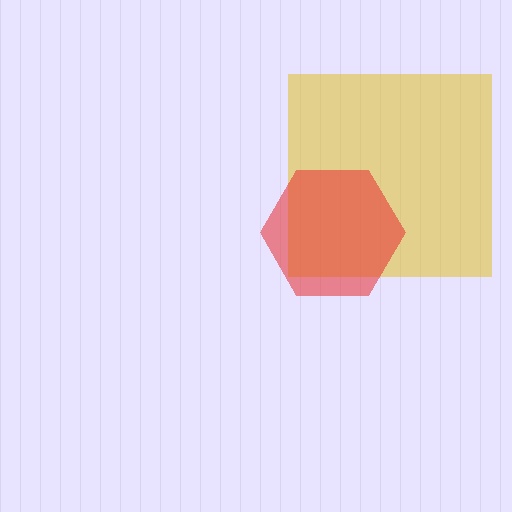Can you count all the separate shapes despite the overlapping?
Yes, there are 2 separate shapes.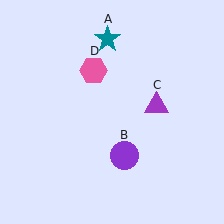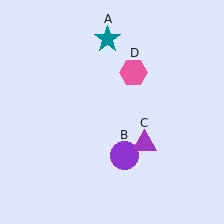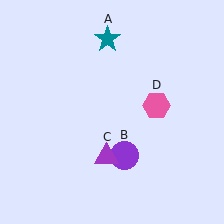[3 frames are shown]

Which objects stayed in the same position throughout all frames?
Teal star (object A) and purple circle (object B) remained stationary.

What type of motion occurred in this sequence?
The purple triangle (object C), pink hexagon (object D) rotated clockwise around the center of the scene.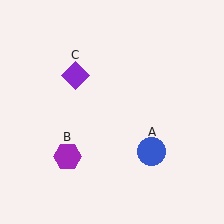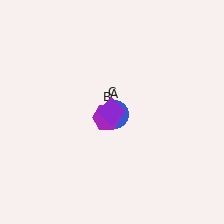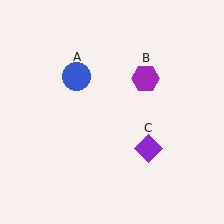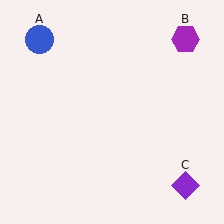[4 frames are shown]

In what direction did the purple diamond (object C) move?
The purple diamond (object C) moved down and to the right.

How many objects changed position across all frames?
3 objects changed position: blue circle (object A), purple hexagon (object B), purple diamond (object C).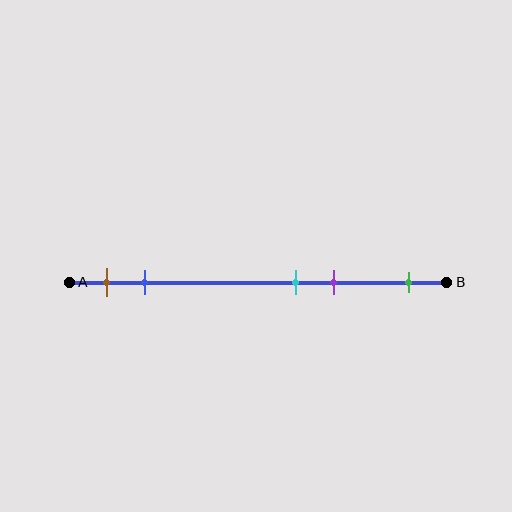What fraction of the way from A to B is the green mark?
The green mark is approximately 90% (0.9) of the way from A to B.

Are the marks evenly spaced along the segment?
No, the marks are not evenly spaced.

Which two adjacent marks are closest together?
The cyan and purple marks are the closest adjacent pair.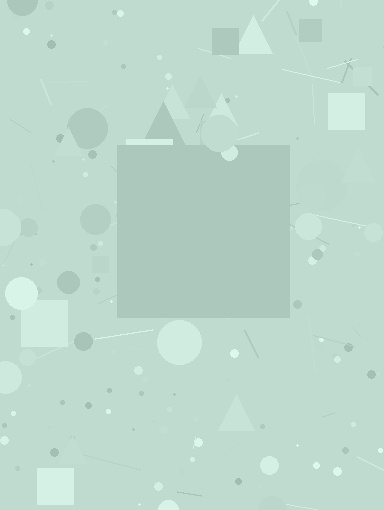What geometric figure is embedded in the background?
A square is embedded in the background.